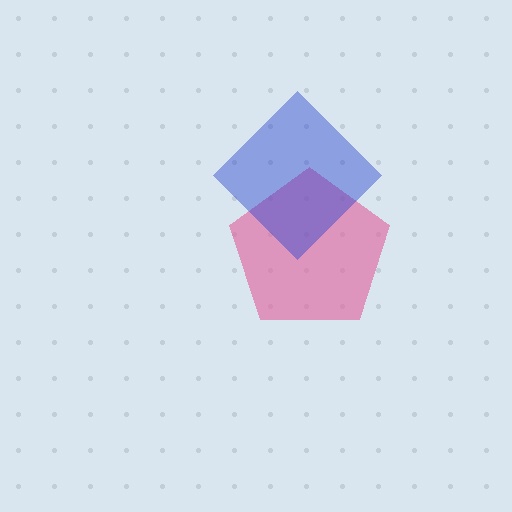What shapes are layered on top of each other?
The layered shapes are: a pink pentagon, a blue diamond.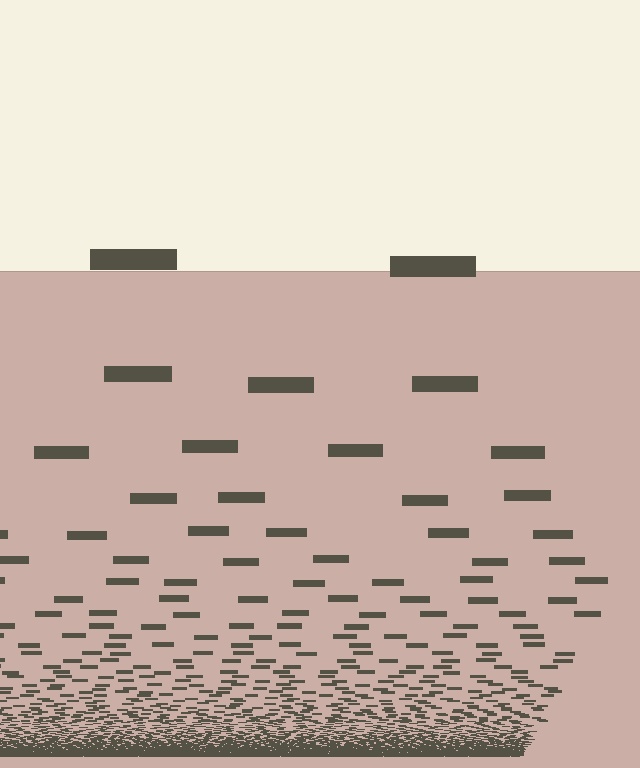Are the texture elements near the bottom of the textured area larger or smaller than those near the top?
Smaller. The gradient is inverted — elements near the bottom are smaller and denser.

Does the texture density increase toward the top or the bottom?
Density increases toward the bottom.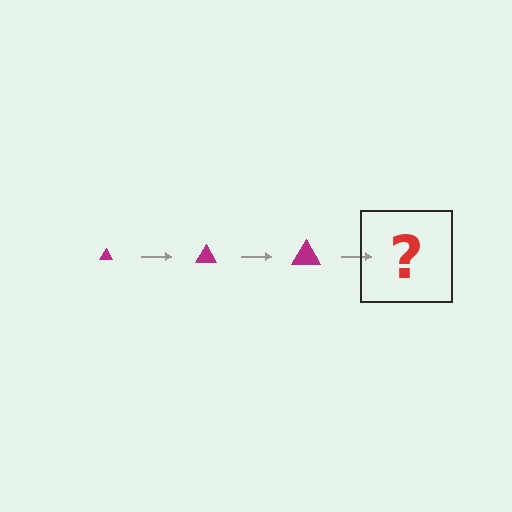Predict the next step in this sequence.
The next step is a magenta triangle, larger than the previous one.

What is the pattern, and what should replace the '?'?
The pattern is that the triangle gets progressively larger each step. The '?' should be a magenta triangle, larger than the previous one.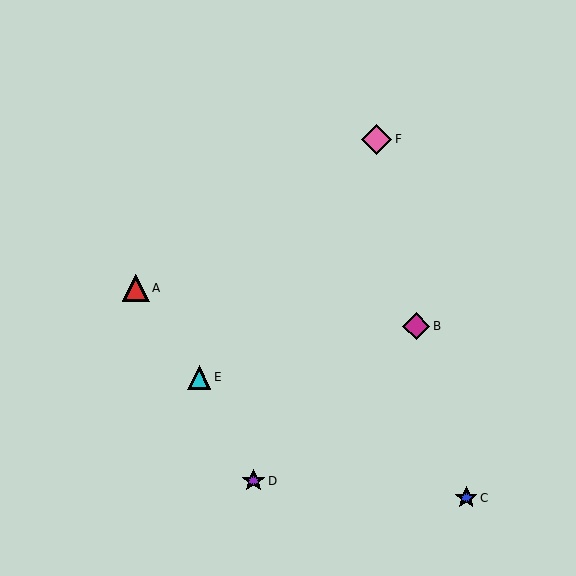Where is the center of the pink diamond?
The center of the pink diamond is at (376, 139).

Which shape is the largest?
The pink diamond (labeled F) is the largest.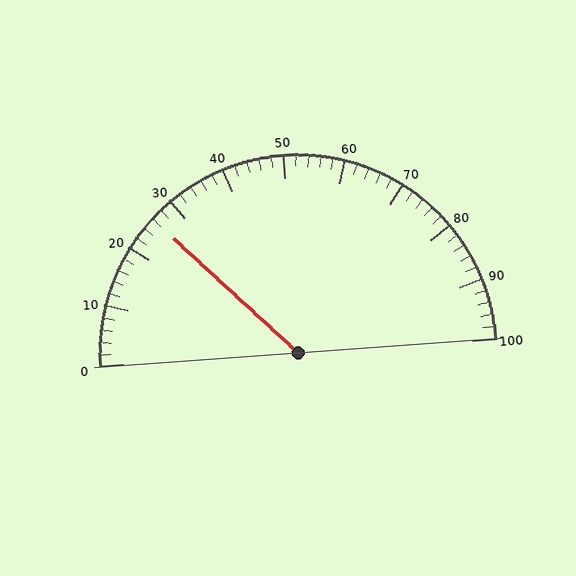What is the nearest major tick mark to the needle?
The nearest major tick mark is 30.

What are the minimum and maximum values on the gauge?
The gauge ranges from 0 to 100.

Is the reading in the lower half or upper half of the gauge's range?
The reading is in the lower half of the range (0 to 100).